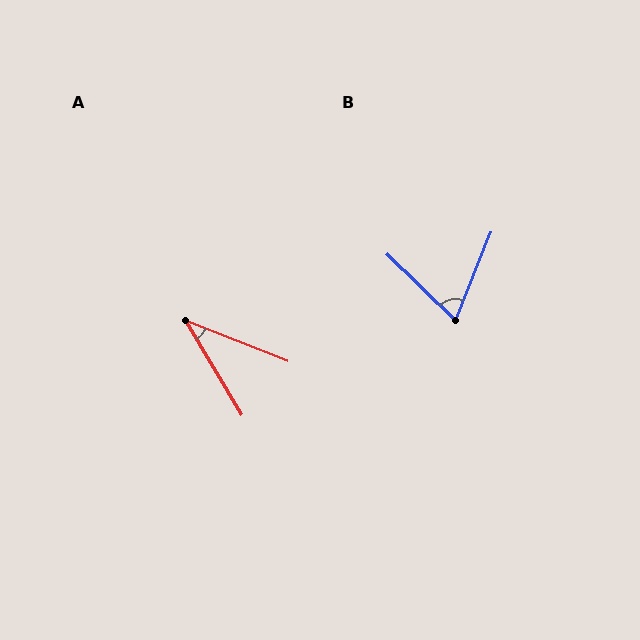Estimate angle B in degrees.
Approximately 68 degrees.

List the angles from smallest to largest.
A (38°), B (68°).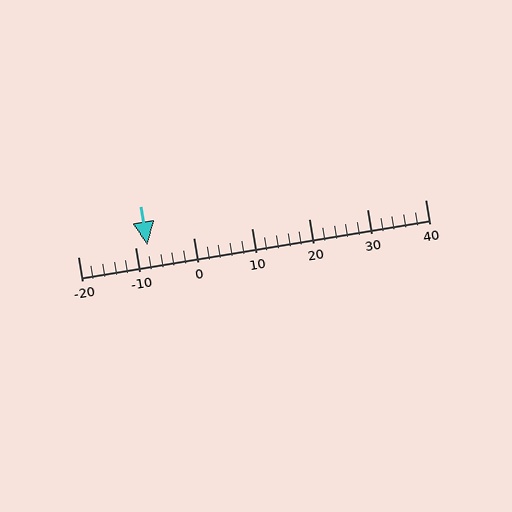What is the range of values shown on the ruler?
The ruler shows values from -20 to 40.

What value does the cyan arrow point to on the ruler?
The cyan arrow points to approximately -8.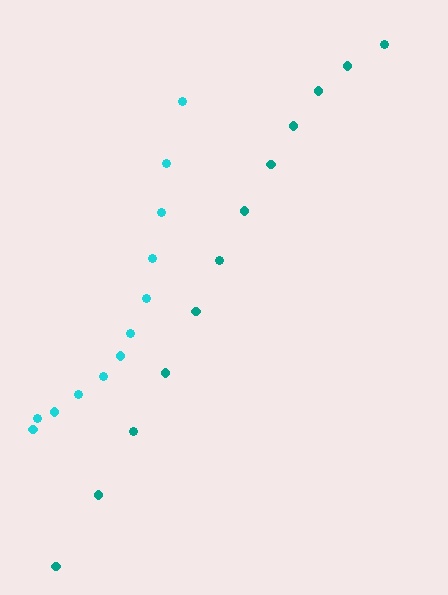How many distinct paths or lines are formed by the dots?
There are 2 distinct paths.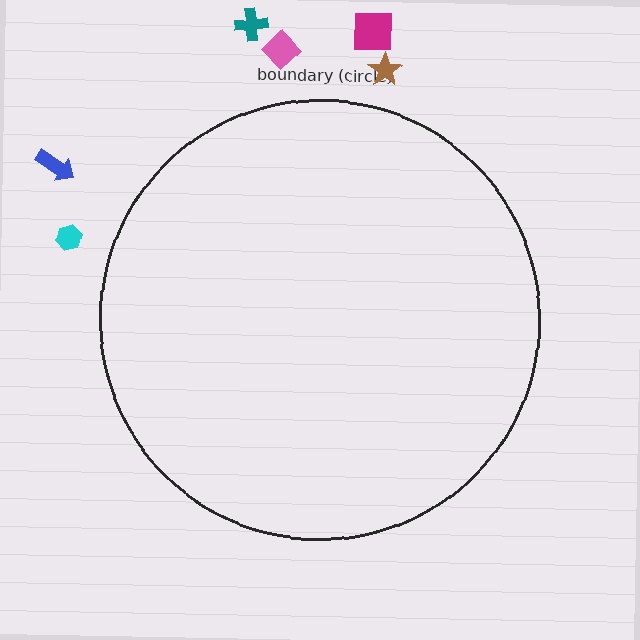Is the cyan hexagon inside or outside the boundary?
Outside.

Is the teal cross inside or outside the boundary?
Outside.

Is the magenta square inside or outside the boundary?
Outside.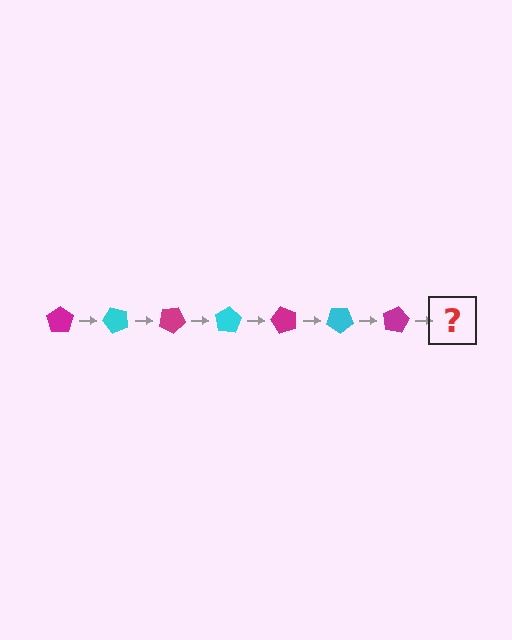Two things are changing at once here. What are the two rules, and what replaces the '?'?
The two rules are that it rotates 50 degrees each step and the color cycles through magenta and cyan. The '?' should be a cyan pentagon, rotated 350 degrees from the start.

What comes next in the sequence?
The next element should be a cyan pentagon, rotated 350 degrees from the start.